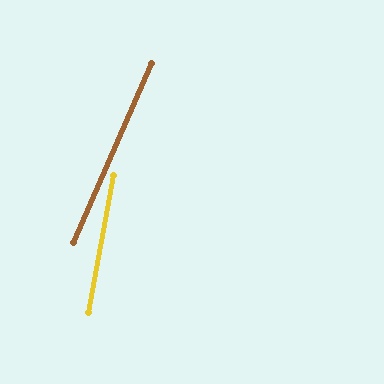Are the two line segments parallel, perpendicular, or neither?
Neither parallel nor perpendicular — they differ by about 13°.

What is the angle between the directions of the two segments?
Approximately 13 degrees.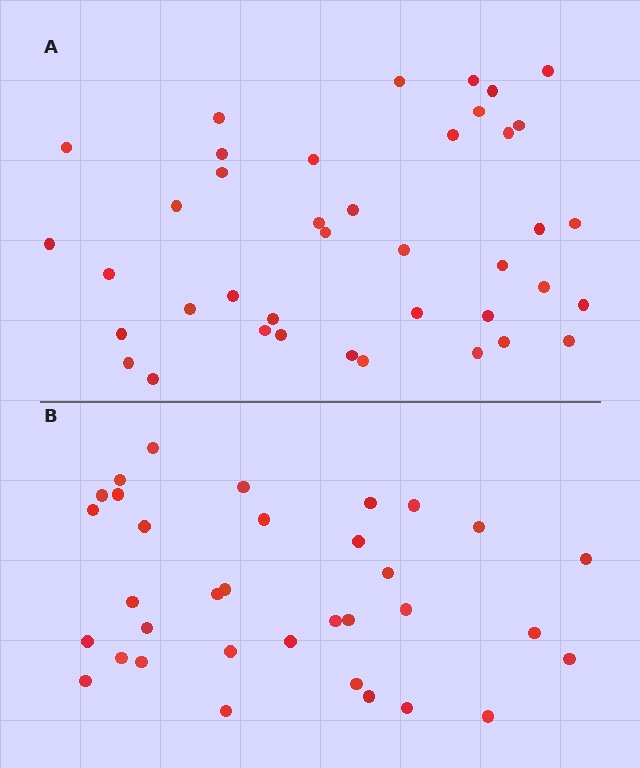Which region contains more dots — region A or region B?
Region A (the top region) has more dots.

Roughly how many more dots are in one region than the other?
Region A has about 6 more dots than region B.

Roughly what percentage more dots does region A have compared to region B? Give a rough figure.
About 20% more.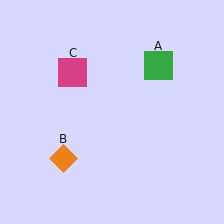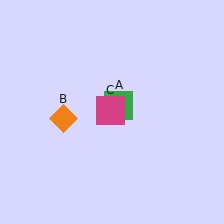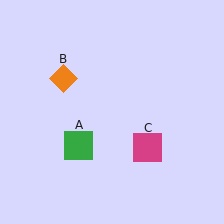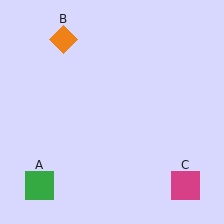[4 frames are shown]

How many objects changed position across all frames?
3 objects changed position: green square (object A), orange diamond (object B), magenta square (object C).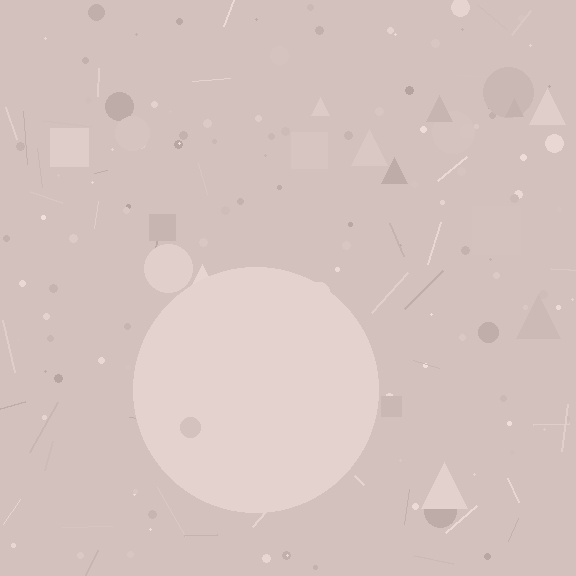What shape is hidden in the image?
A circle is hidden in the image.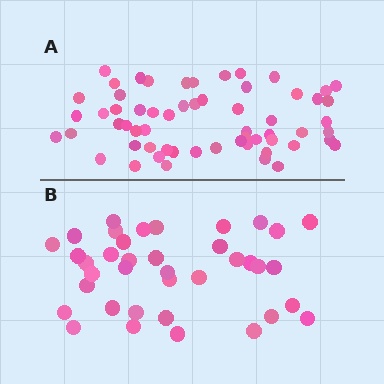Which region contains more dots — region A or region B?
Region A (the top region) has more dots.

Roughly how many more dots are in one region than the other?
Region A has approximately 20 more dots than region B.